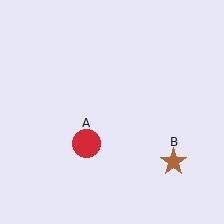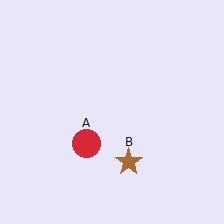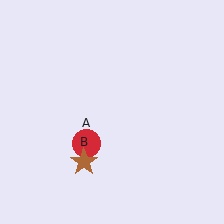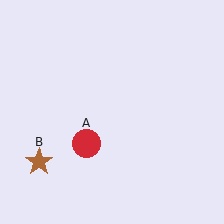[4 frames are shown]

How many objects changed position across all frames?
1 object changed position: brown star (object B).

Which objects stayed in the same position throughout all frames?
Red circle (object A) remained stationary.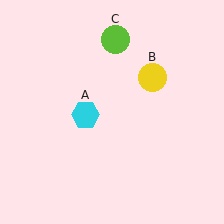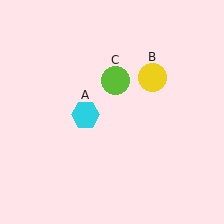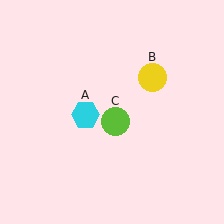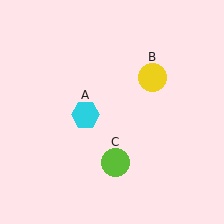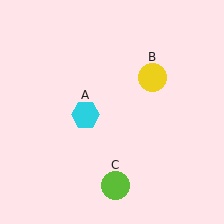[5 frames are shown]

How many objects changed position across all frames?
1 object changed position: lime circle (object C).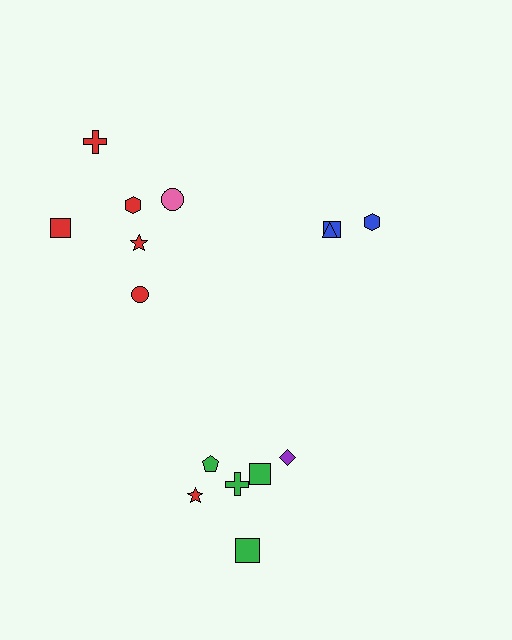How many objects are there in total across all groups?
There are 15 objects.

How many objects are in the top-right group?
There are 3 objects.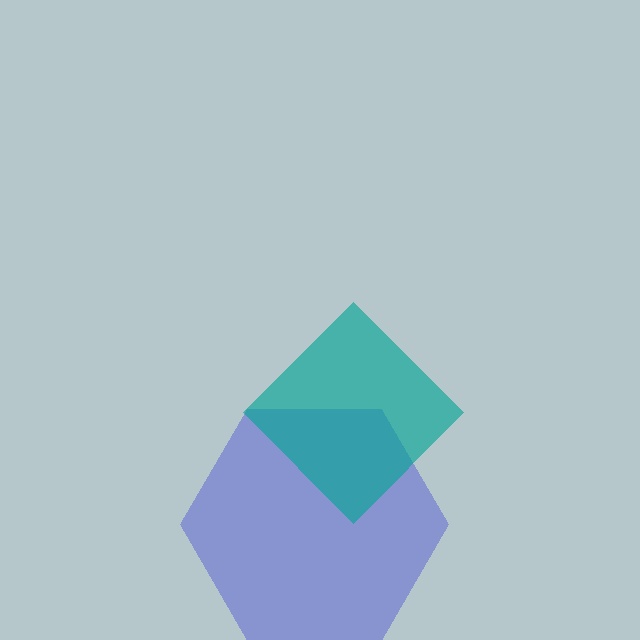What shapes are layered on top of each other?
The layered shapes are: a blue hexagon, a teal diamond.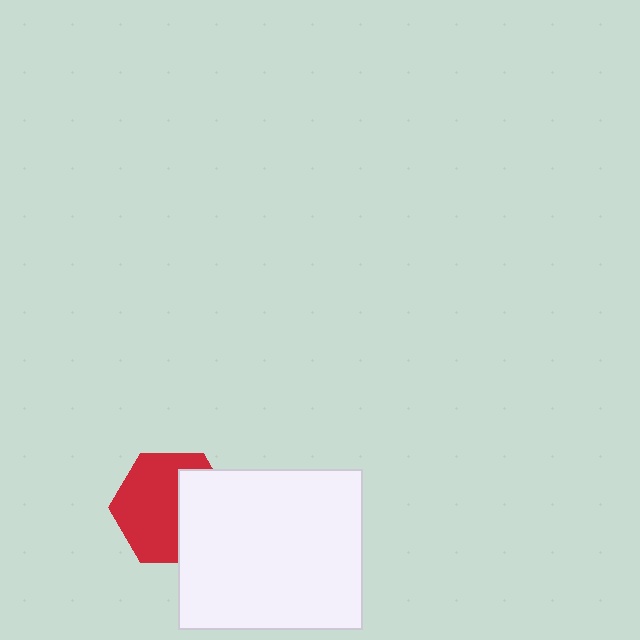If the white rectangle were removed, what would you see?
You would see the complete red hexagon.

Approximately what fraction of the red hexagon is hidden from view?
Roughly 39% of the red hexagon is hidden behind the white rectangle.